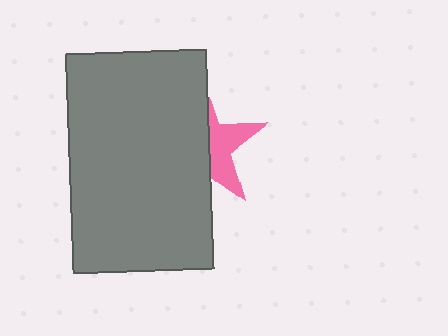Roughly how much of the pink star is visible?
A small part of it is visible (roughly 39%).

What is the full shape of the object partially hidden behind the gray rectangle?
The partially hidden object is a pink star.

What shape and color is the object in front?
The object in front is a gray rectangle.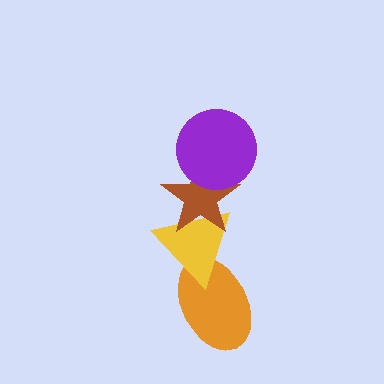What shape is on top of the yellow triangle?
The brown star is on top of the yellow triangle.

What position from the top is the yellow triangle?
The yellow triangle is 3rd from the top.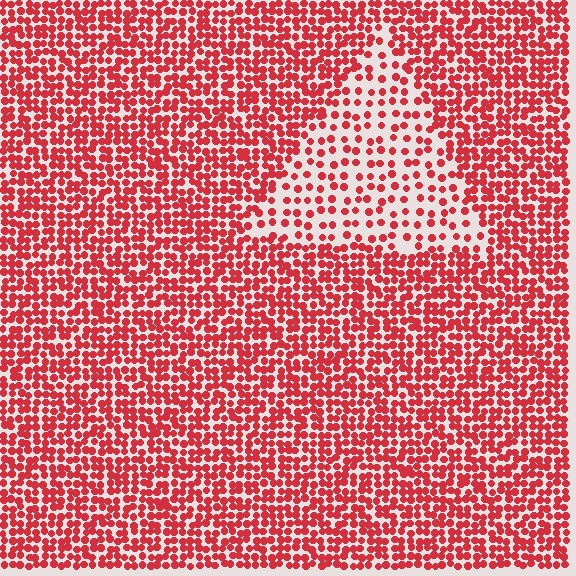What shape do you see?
I see a triangle.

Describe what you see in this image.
The image contains small red elements arranged at two different densities. A triangle-shaped region is visible where the elements are less densely packed than the surrounding area.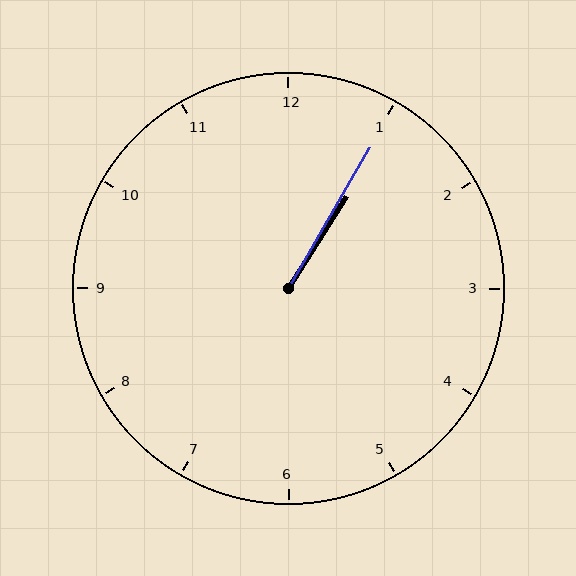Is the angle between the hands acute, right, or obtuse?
It is acute.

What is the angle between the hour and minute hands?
Approximately 2 degrees.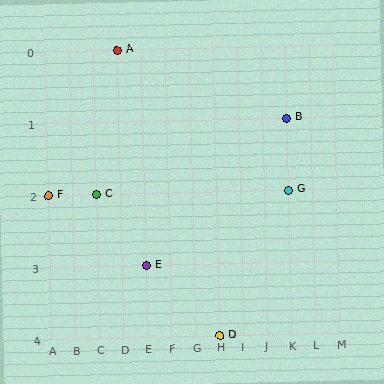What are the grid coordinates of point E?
Point E is at grid coordinates (E, 3).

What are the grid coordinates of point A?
Point A is at grid coordinates (D, 0).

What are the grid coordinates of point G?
Point G is at grid coordinates (K, 2).